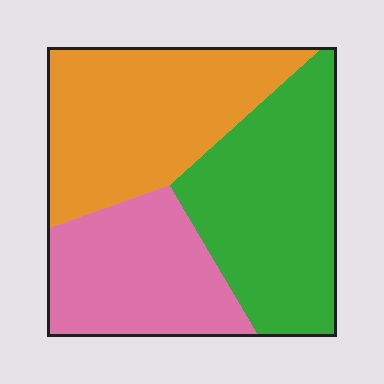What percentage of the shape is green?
Green takes up between a third and a half of the shape.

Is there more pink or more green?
Green.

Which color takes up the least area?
Pink, at roughly 25%.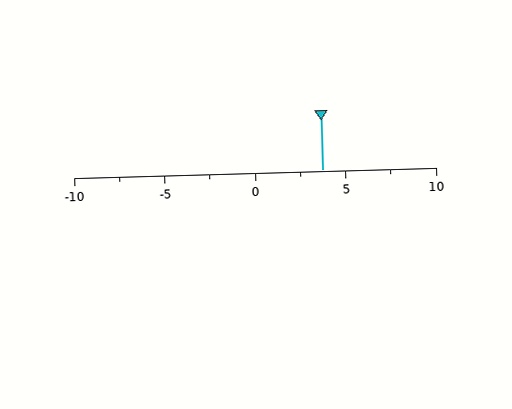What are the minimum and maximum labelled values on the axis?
The axis runs from -10 to 10.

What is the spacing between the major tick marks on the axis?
The major ticks are spaced 5 apart.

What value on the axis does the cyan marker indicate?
The marker indicates approximately 3.8.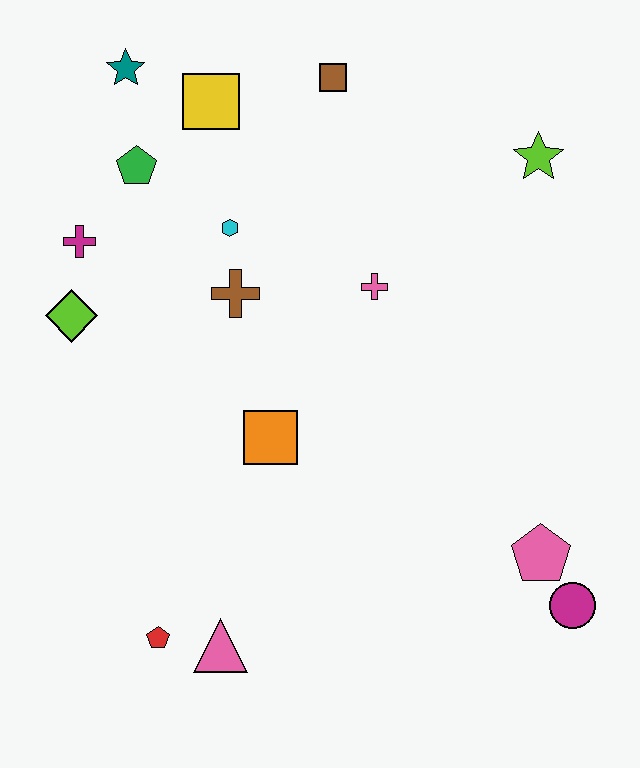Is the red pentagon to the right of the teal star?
Yes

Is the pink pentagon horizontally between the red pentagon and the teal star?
No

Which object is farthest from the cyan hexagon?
The magenta circle is farthest from the cyan hexagon.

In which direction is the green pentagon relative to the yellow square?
The green pentagon is to the left of the yellow square.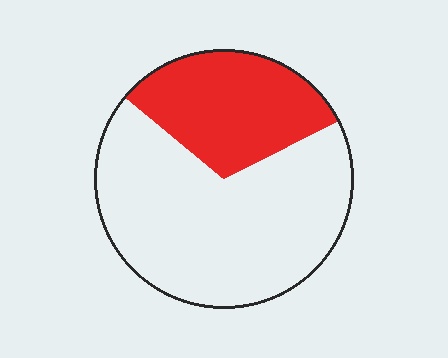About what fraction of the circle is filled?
About one third (1/3).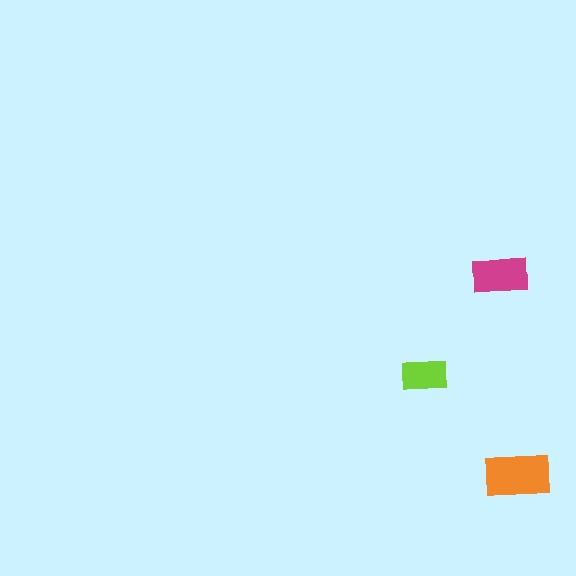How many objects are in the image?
There are 3 objects in the image.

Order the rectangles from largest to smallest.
the orange one, the magenta one, the lime one.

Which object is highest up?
The magenta rectangle is topmost.